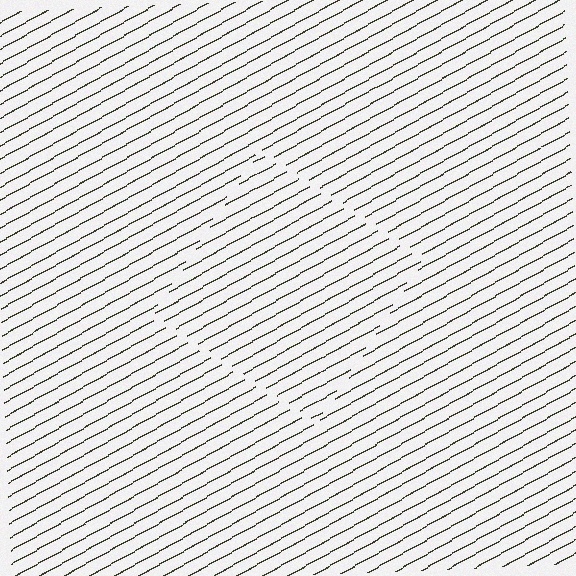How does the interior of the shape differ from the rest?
The interior of the shape contains the same grating, shifted by half a period — the contour is defined by the phase discontinuity where line-ends from the inner and outer gratings abut.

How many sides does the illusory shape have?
4 sides — the line-ends trace a square.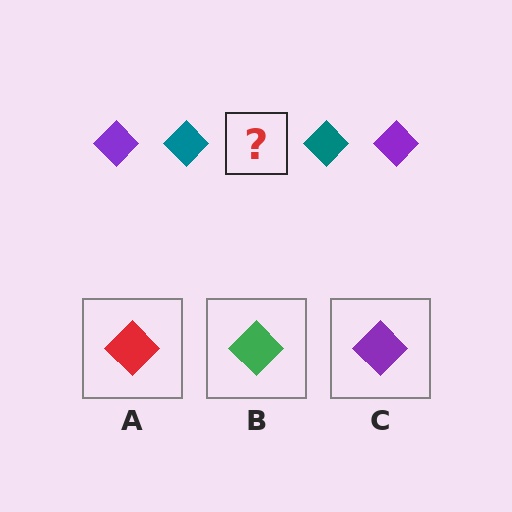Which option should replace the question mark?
Option C.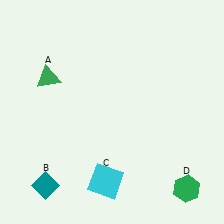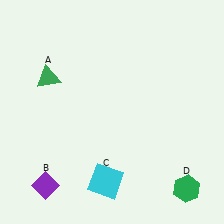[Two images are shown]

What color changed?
The diamond (B) changed from teal in Image 1 to purple in Image 2.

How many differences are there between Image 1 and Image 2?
There is 1 difference between the two images.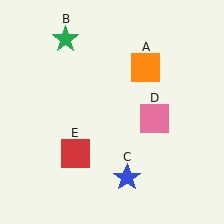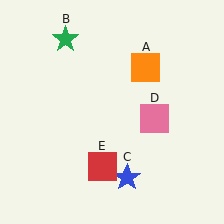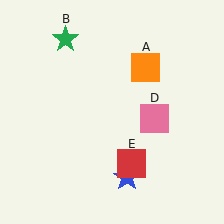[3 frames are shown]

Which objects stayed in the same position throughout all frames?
Orange square (object A) and green star (object B) and blue star (object C) and pink square (object D) remained stationary.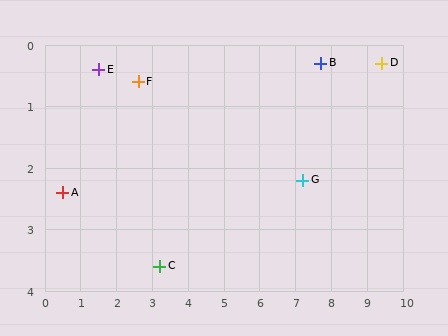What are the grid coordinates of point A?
Point A is at approximately (0.5, 2.4).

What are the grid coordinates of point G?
Point G is at approximately (7.2, 2.2).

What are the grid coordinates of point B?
Point B is at approximately (7.7, 0.3).